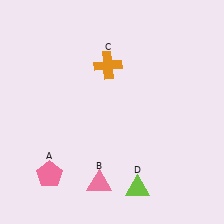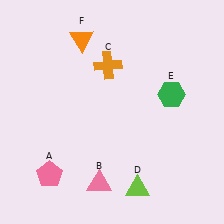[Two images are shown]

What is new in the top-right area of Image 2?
A green hexagon (E) was added in the top-right area of Image 2.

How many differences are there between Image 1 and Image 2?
There are 2 differences between the two images.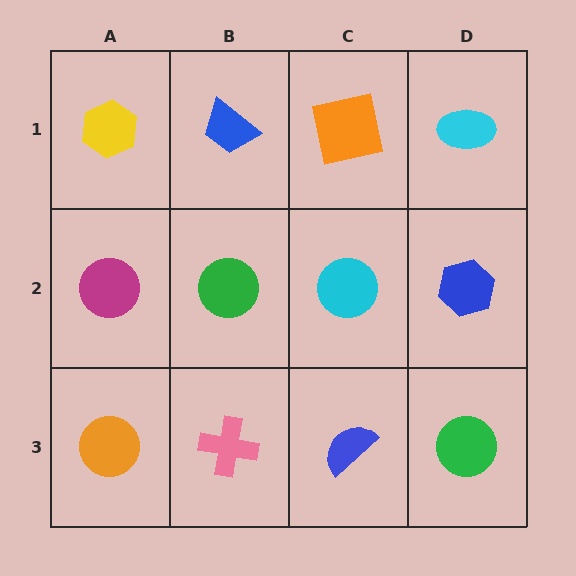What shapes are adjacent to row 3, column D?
A blue hexagon (row 2, column D), a blue semicircle (row 3, column C).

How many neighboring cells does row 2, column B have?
4.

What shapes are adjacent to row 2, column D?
A cyan ellipse (row 1, column D), a green circle (row 3, column D), a cyan circle (row 2, column C).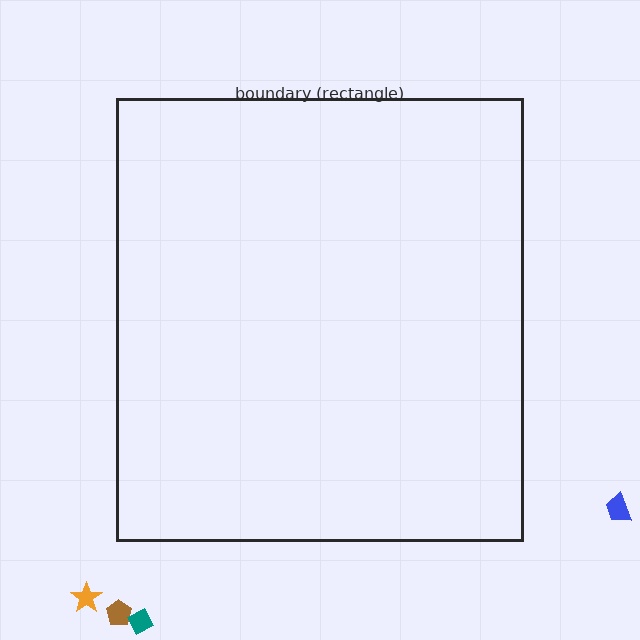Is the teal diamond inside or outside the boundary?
Outside.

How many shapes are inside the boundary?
0 inside, 4 outside.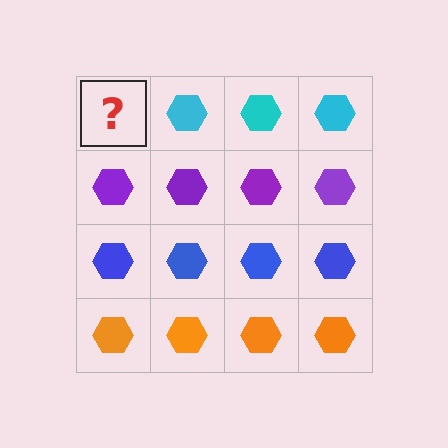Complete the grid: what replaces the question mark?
The question mark should be replaced with a cyan hexagon.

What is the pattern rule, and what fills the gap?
The rule is that each row has a consistent color. The gap should be filled with a cyan hexagon.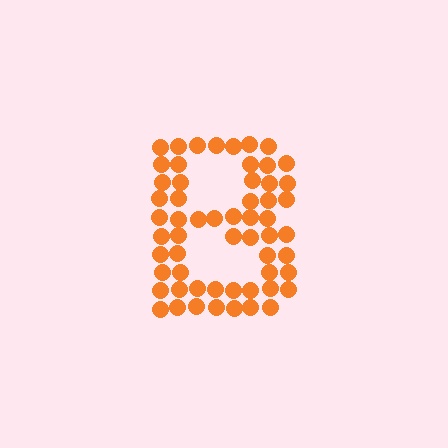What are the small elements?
The small elements are circles.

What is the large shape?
The large shape is the letter B.